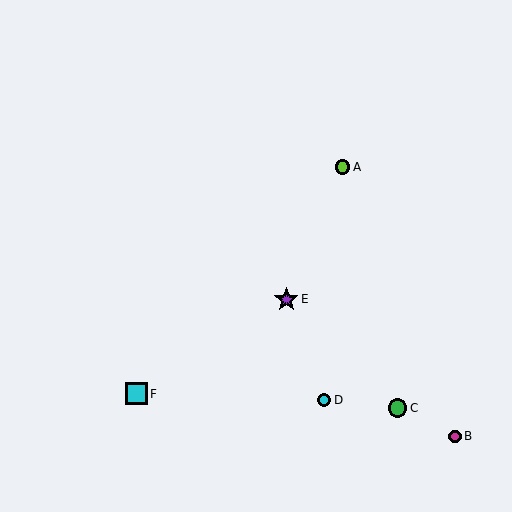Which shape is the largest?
The purple star (labeled E) is the largest.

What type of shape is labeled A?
Shape A is a lime circle.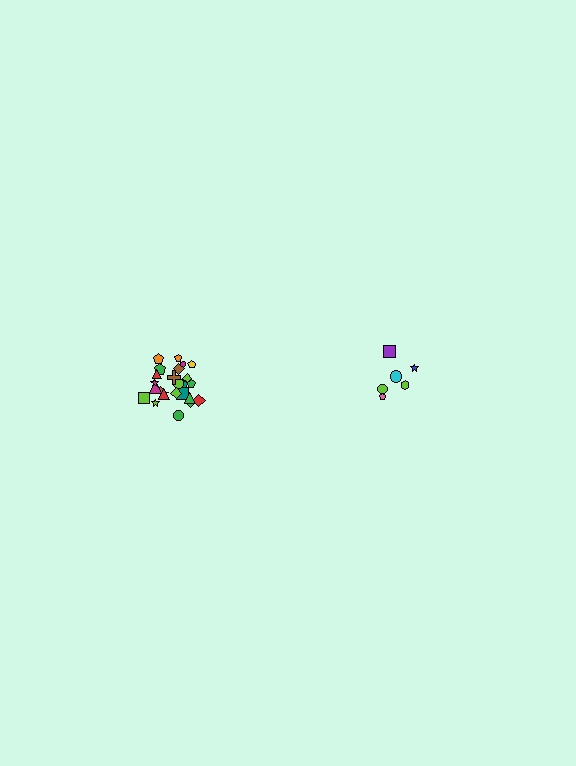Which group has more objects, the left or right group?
The left group.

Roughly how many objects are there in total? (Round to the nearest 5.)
Roughly 30 objects in total.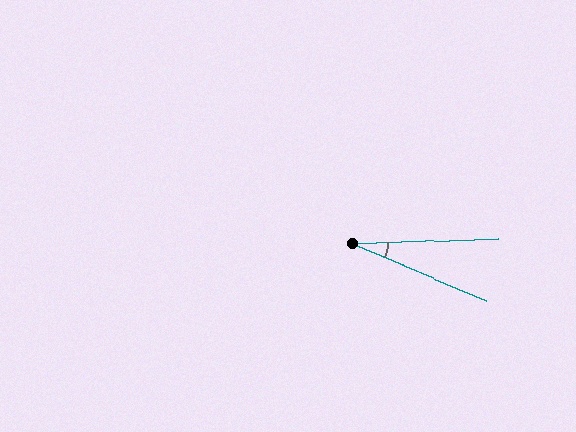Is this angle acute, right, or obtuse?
It is acute.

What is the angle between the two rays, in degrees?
Approximately 25 degrees.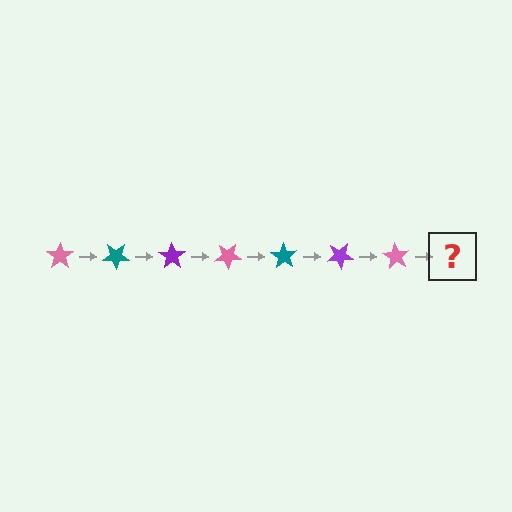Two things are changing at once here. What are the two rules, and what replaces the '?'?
The two rules are that it rotates 35 degrees each step and the color cycles through pink, teal, and purple. The '?' should be a teal star, rotated 245 degrees from the start.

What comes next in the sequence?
The next element should be a teal star, rotated 245 degrees from the start.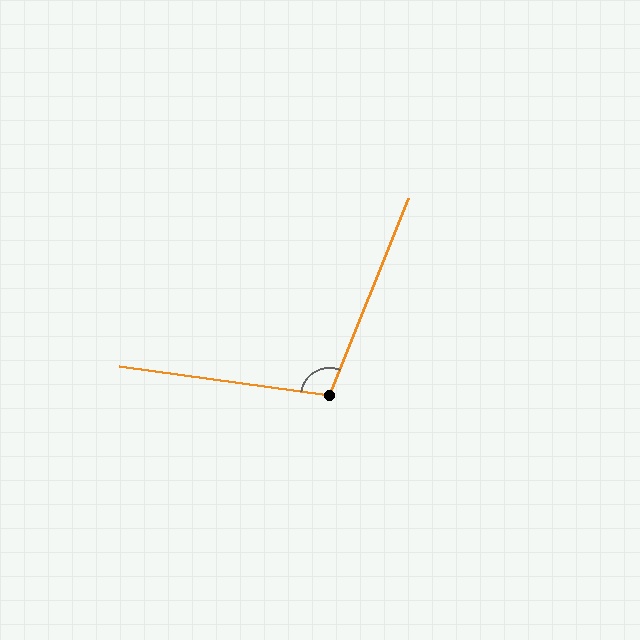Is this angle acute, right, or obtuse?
It is obtuse.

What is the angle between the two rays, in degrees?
Approximately 104 degrees.